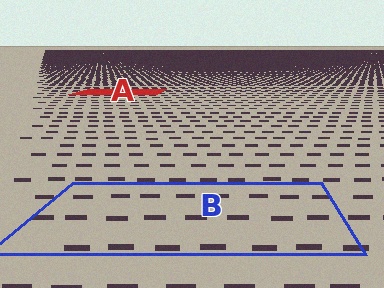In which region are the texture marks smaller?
The texture marks are smaller in region A, because it is farther away.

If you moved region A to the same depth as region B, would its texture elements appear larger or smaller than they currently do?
They would appear larger. At a closer depth, the same texture elements are projected at a bigger on-screen size.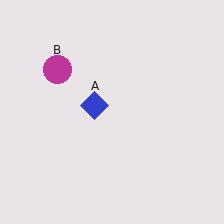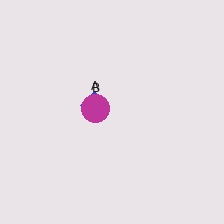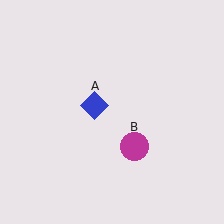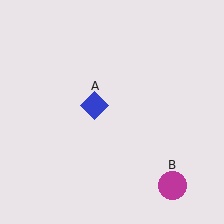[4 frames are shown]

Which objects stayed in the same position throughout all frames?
Blue diamond (object A) remained stationary.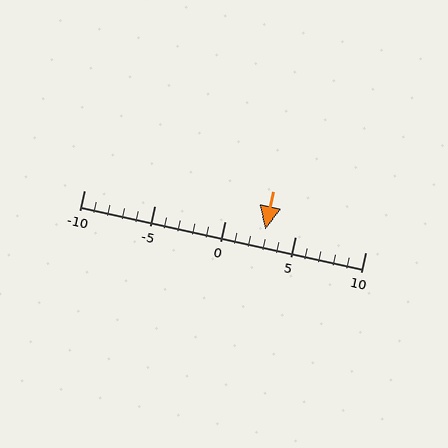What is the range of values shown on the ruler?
The ruler shows values from -10 to 10.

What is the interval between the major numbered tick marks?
The major tick marks are spaced 5 units apart.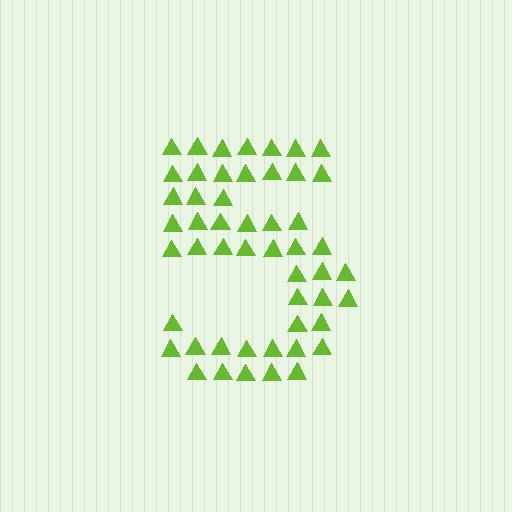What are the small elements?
The small elements are triangles.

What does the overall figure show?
The overall figure shows the digit 5.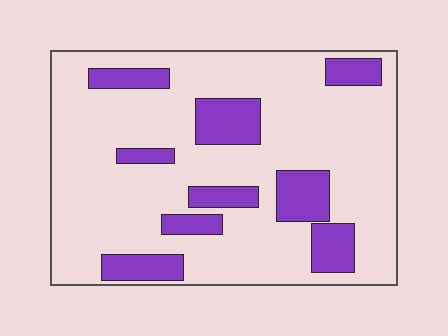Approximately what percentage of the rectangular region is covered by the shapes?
Approximately 20%.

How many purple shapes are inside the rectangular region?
9.